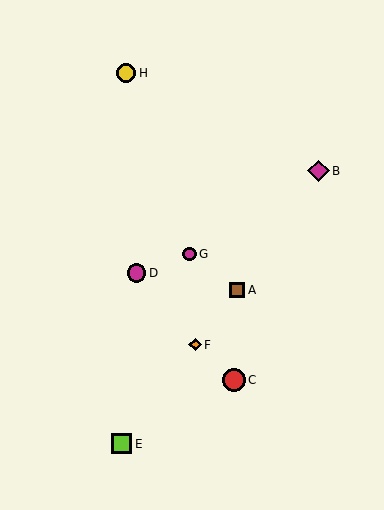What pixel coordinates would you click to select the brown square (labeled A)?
Click at (237, 290) to select the brown square A.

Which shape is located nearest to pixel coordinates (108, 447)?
The lime square (labeled E) at (122, 444) is nearest to that location.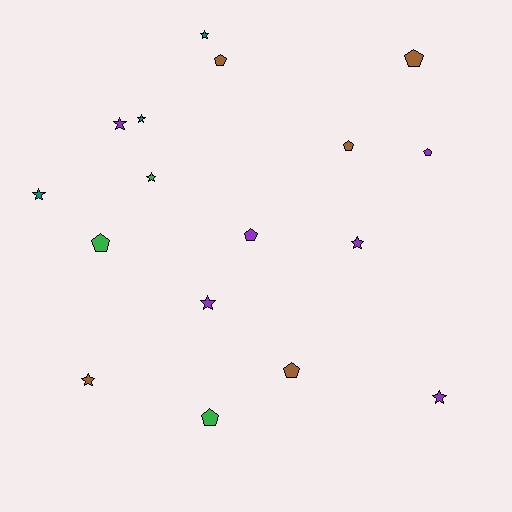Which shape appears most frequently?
Star, with 9 objects.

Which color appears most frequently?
Purple, with 6 objects.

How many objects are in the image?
There are 17 objects.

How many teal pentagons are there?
There are no teal pentagons.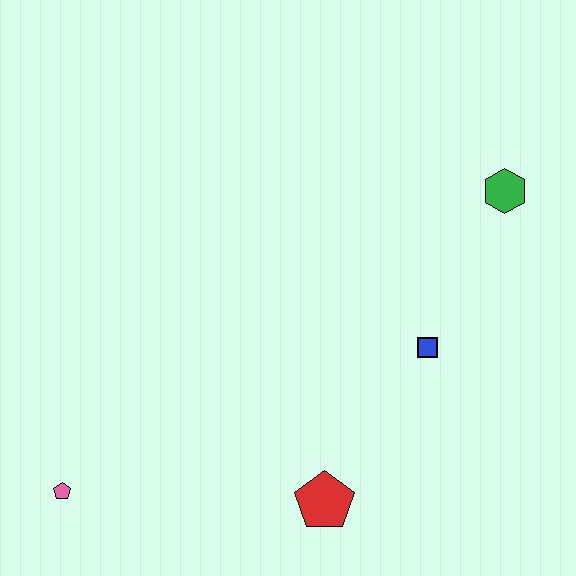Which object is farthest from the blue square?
The pink pentagon is farthest from the blue square.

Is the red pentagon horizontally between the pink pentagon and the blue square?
Yes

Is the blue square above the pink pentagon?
Yes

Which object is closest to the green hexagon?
The blue square is closest to the green hexagon.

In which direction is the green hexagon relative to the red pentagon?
The green hexagon is above the red pentagon.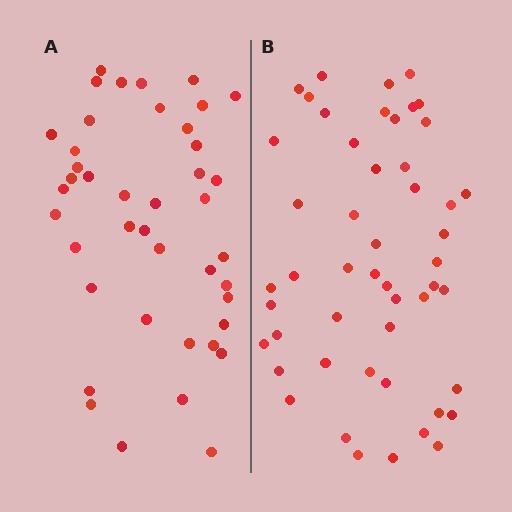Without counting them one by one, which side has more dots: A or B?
Region B (the right region) has more dots.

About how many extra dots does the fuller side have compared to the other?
Region B has roughly 8 or so more dots than region A.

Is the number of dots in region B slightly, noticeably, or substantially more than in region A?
Region B has only slightly more — the two regions are fairly close. The ratio is roughly 1.2 to 1.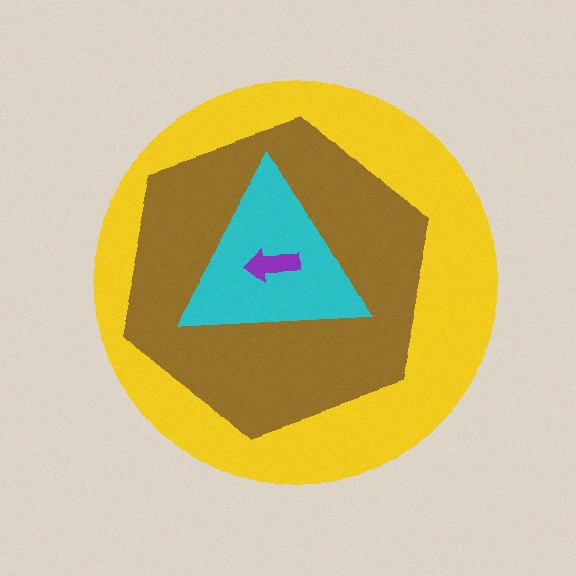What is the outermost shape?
The yellow circle.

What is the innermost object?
The purple arrow.